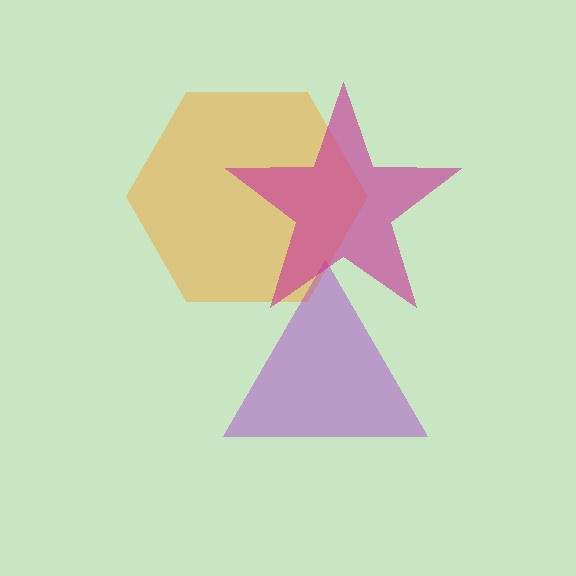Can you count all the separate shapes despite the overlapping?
Yes, there are 3 separate shapes.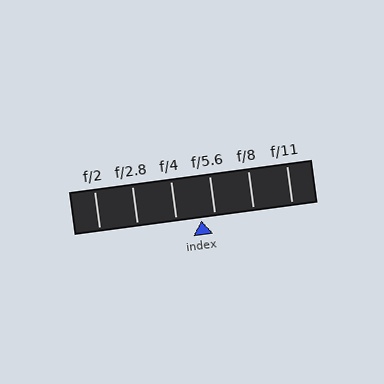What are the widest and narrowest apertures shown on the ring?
The widest aperture shown is f/2 and the narrowest is f/11.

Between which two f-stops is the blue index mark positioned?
The index mark is between f/4 and f/5.6.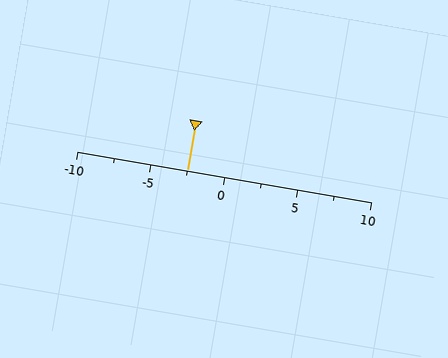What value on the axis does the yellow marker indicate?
The marker indicates approximately -2.5.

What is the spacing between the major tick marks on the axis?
The major ticks are spaced 5 apart.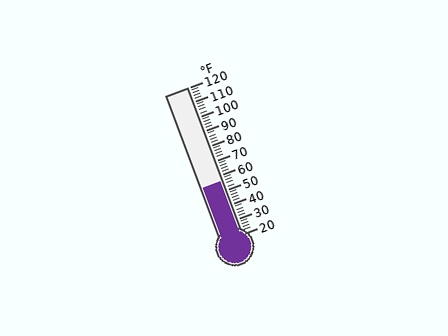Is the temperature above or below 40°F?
The temperature is above 40°F.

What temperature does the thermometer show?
The thermometer shows approximately 56°F.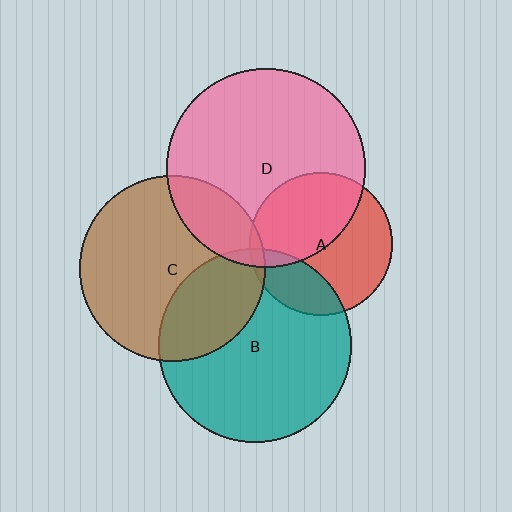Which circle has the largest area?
Circle D (pink).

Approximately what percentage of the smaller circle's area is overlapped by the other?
Approximately 5%.